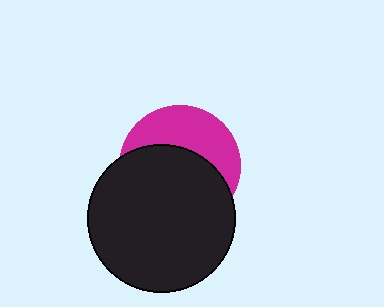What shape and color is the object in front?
The object in front is a black circle.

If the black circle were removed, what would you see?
You would see the complete magenta circle.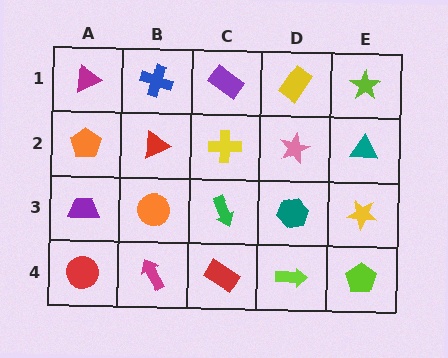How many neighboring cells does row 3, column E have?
3.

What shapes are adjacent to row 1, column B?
A red triangle (row 2, column B), a magenta triangle (row 1, column A), a purple rectangle (row 1, column C).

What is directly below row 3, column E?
A lime pentagon.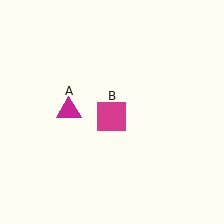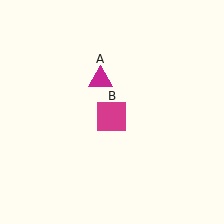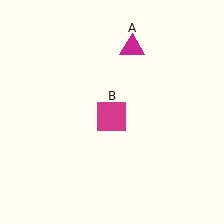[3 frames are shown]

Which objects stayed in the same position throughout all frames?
Magenta square (object B) remained stationary.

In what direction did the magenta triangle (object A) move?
The magenta triangle (object A) moved up and to the right.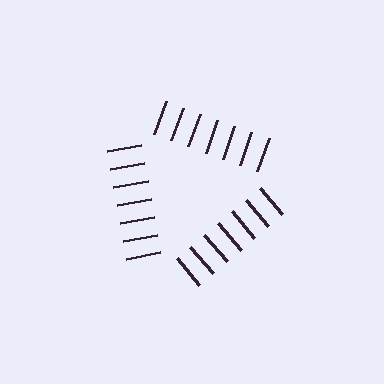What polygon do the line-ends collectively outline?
An illusory triangle — the line segments terminate on its edges but no continuous stroke is drawn.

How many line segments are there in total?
21 — 7 along each of the 3 edges.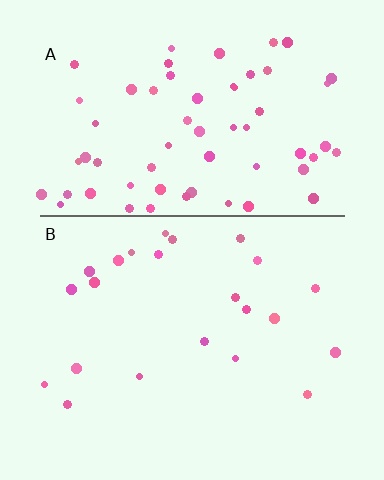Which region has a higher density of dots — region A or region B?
A (the top).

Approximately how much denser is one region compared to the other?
Approximately 2.9× — region A over region B.